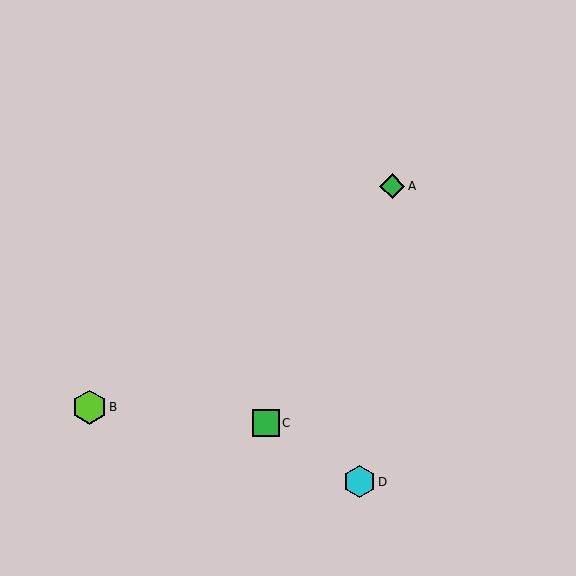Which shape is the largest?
The lime hexagon (labeled B) is the largest.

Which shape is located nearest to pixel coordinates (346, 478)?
The cyan hexagon (labeled D) at (359, 482) is nearest to that location.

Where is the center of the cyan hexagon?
The center of the cyan hexagon is at (359, 482).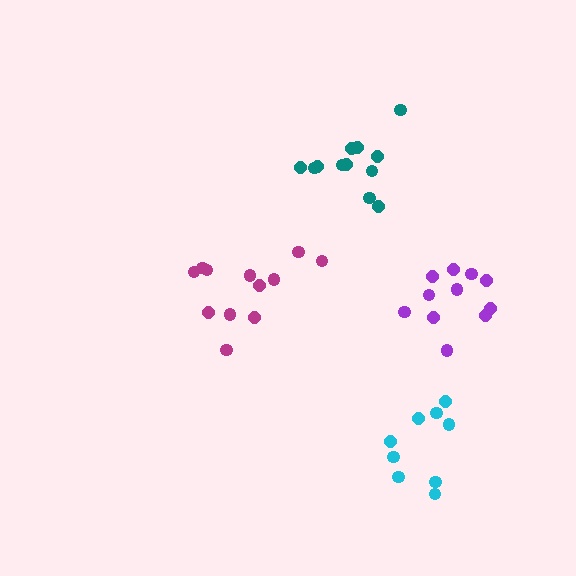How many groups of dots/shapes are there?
There are 4 groups.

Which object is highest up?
The teal cluster is topmost.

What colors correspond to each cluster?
The clusters are colored: teal, purple, magenta, cyan.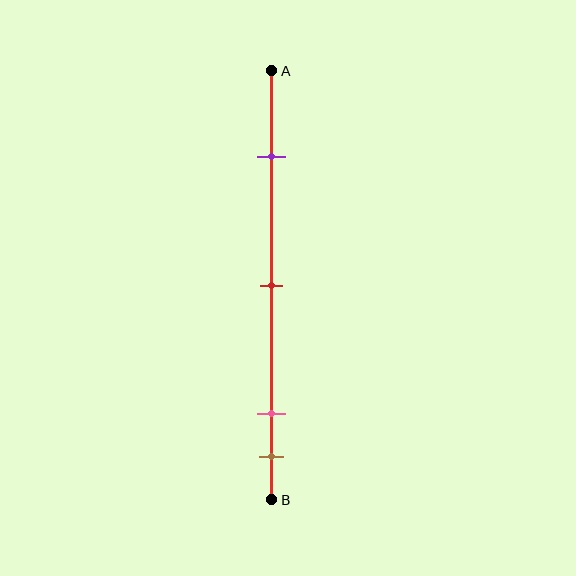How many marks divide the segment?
There are 4 marks dividing the segment.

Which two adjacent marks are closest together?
The pink and brown marks are the closest adjacent pair.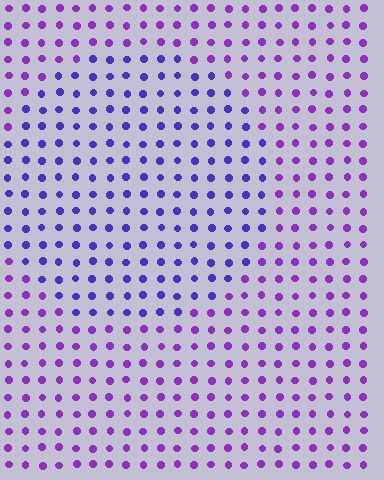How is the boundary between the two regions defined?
The boundary is defined purely by a slight shift in hue (about 28 degrees). Spacing, size, and orientation are identical on both sides.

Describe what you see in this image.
The image is filled with small purple elements in a uniform arrangement. A circle-shaped region is visible where the elements are tinted to a slightly different hue, forming a subtle color boundary.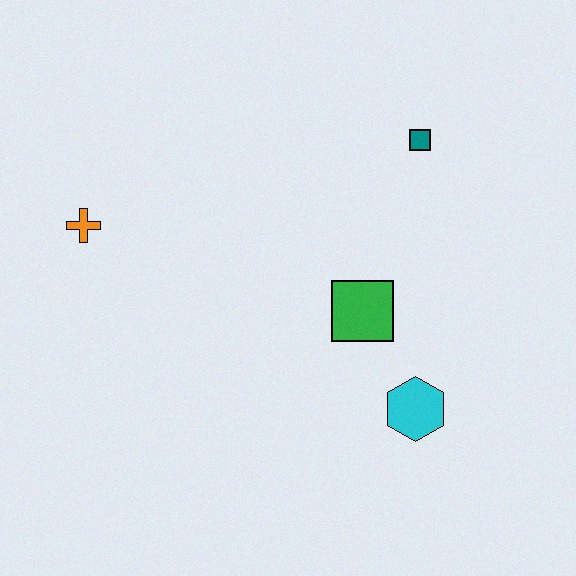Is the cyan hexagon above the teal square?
No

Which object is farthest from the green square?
The orange cross is farthest from the green square.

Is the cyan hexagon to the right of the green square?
Yes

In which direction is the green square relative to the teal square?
The green square is below the teal square.